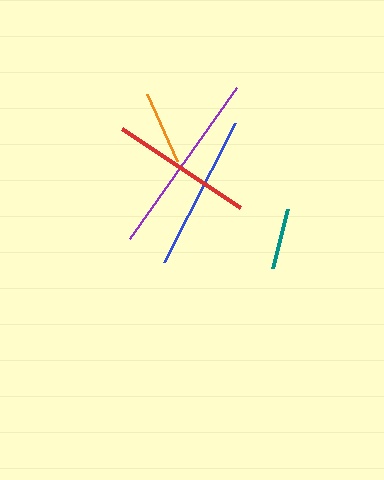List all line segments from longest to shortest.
From longest to shortest: purple, blue, red, orange, teal.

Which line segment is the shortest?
The teal line is the shortest at approximately 61 pixels.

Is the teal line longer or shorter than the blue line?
The blue line is longer than the teal line.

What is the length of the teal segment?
The teal segment is approximately 61 pixels long.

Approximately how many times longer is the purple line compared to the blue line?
The purple line is approximately 1.2 times the length of the blue line.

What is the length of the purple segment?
The purple segment is approximately 185 pixels long.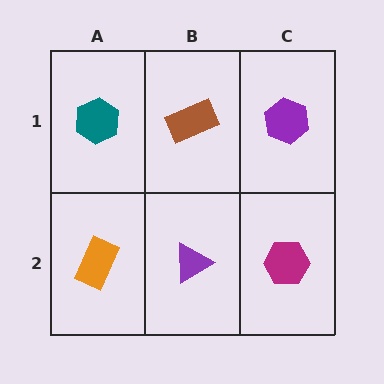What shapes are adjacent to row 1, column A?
An orange rectangle (row 2, column A), a brown rectangle (row 1, column B).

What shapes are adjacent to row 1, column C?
A magenta hexagon (row 2, column C), a brown rectangle (row 1, column B).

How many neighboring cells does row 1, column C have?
2.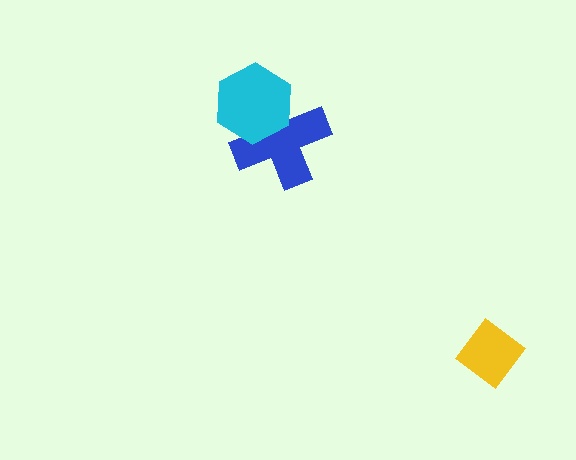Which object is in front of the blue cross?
The cyan hexagon is in front of the blue cross.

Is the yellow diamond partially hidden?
No, no other shape covers it.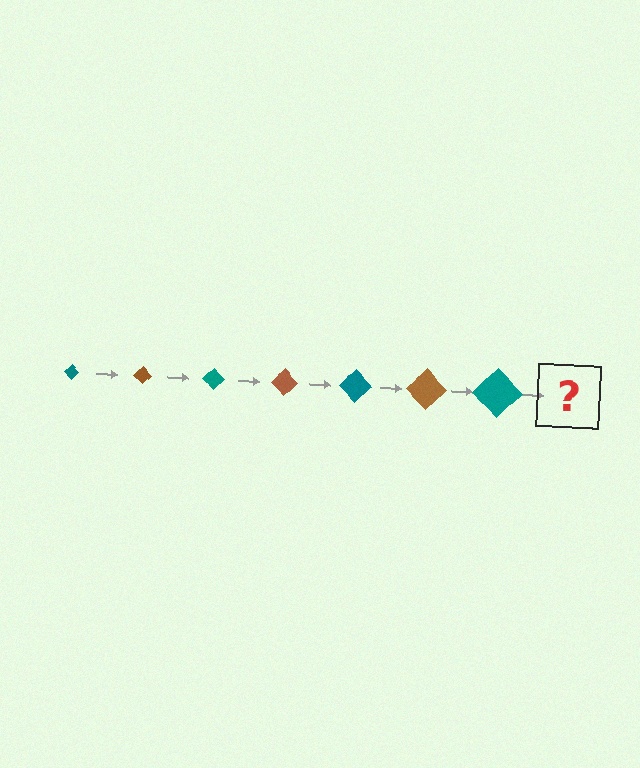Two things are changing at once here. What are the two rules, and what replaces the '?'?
The two rules are that the diamond grows larger each step and the color cycles through teal and brown. The '?' should be a brown diamond, larger than the previous one.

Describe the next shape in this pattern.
It should be a brown diamond, larger than the previous one.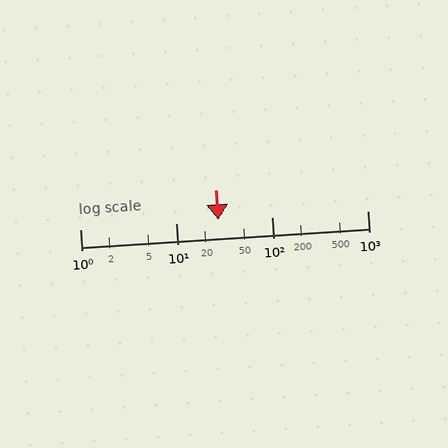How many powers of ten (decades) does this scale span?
The scale spans 3 decades, from 1 to 1000.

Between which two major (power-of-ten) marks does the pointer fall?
The pointer is between 10 and 100.